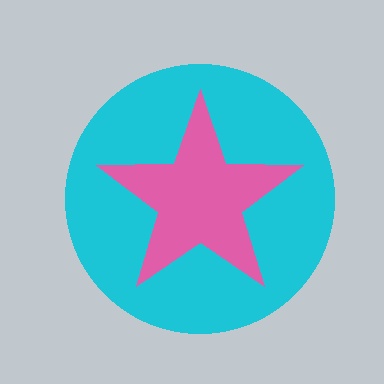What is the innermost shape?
The pink star.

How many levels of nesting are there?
2.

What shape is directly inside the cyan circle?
The pink star.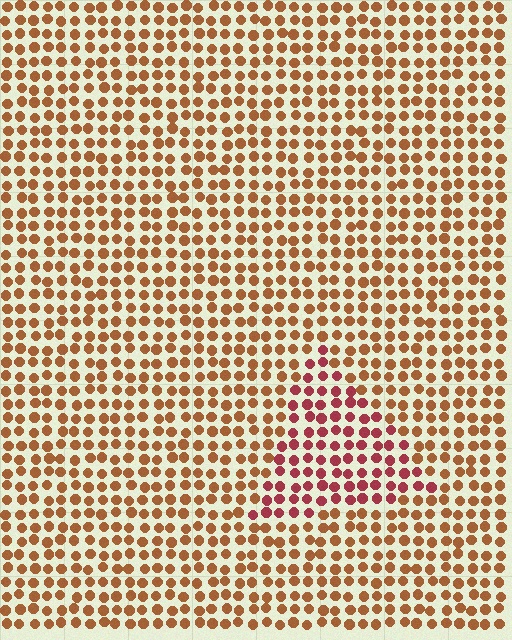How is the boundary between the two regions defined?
The boundary is defined purely by a slight shift in hue (about 34 degrees). Spacing, size, and orientation are identical on both sides.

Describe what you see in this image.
The image is filled with small brown elements in a uniform arrangement. A triangle-shaped region is visible where the elements are tinted to a slightly different hue, forming a subtle color boundary.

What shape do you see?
I see a triangle.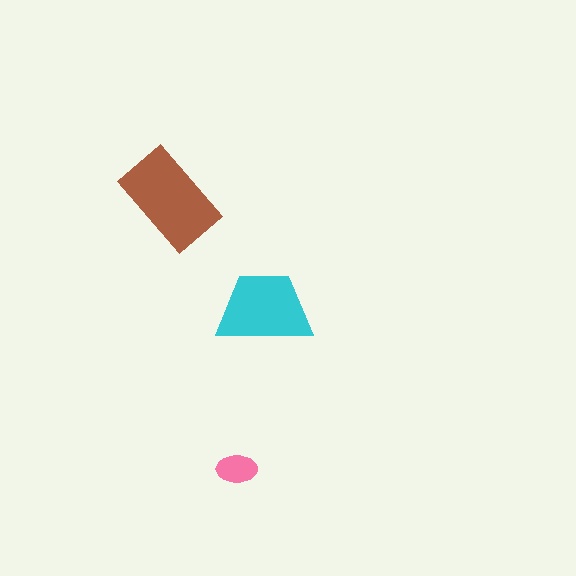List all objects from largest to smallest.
The brown rectangle, the cyan trapezoid, the pink ellipse.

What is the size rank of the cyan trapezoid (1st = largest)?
2nd.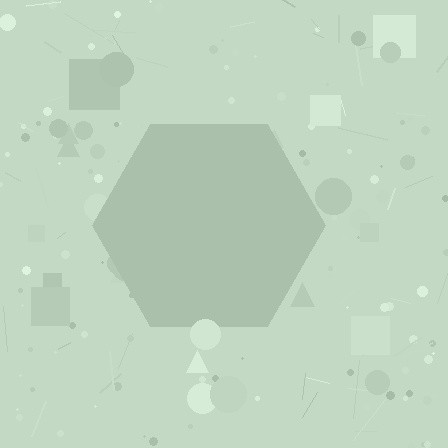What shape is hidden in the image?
A hexagon is hidden in the image.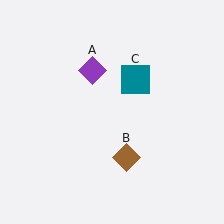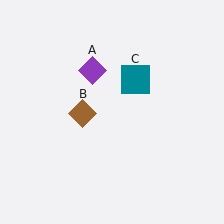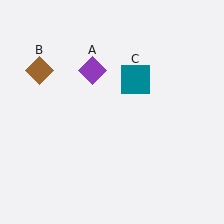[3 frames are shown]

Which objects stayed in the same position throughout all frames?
Purple diamond (object A) and teal square (object C) remained stationary.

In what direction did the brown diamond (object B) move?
The brown diamond (object B) moved up and to the left.